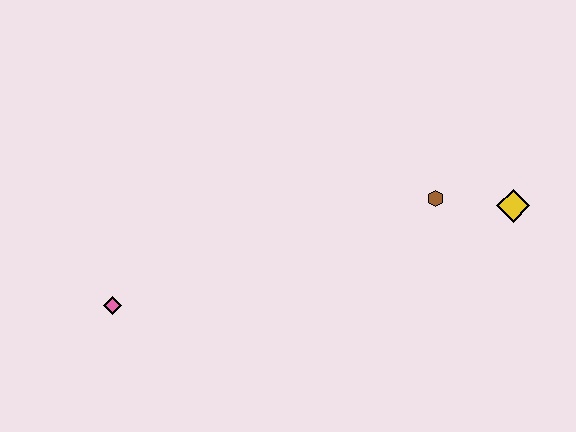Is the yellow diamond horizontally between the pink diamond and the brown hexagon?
No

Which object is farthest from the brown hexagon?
The pink diamond is farthest from the brown hexagon.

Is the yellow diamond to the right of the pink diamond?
Yes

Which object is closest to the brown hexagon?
The yellow diamond is closest to the brown hexagon.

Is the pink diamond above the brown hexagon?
No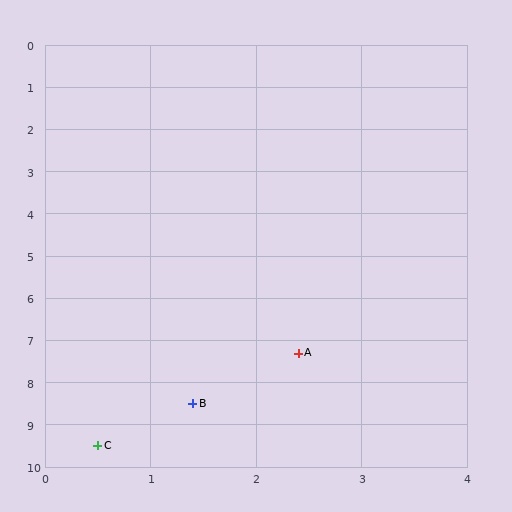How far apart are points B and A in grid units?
Points B and A are about 1.6 grid units apart.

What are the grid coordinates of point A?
Point A is at approximately (2.4, 7.3).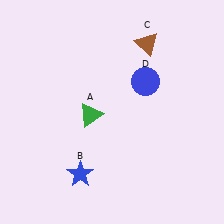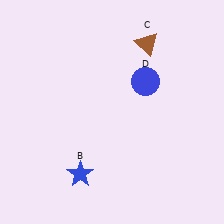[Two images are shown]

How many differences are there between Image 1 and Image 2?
There is 1 difference between the two images.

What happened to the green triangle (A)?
The green triangle (A) was removed in Image 2. It was in the bottom-left area of Image 1.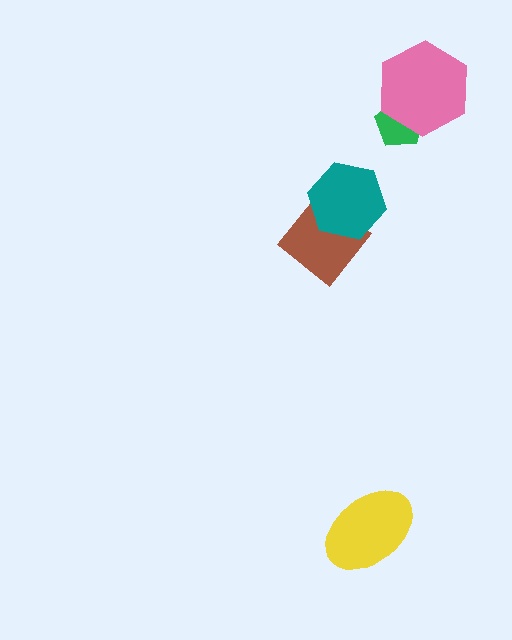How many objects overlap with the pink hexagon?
1 object overlaps with the pink hexagon.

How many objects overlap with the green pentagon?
1 object overlaps with the green pentagon.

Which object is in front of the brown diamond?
The teal hexagon is in front of the brown diamond.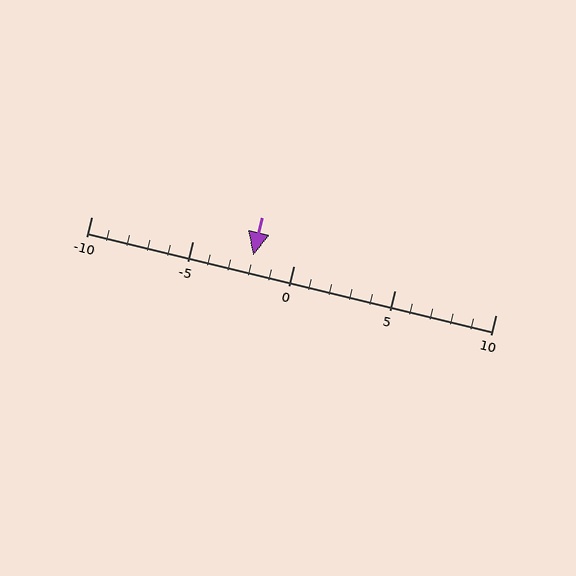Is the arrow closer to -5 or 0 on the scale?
The arrow is closer to 0.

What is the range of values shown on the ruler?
The ruler shows values from -10 to 10.